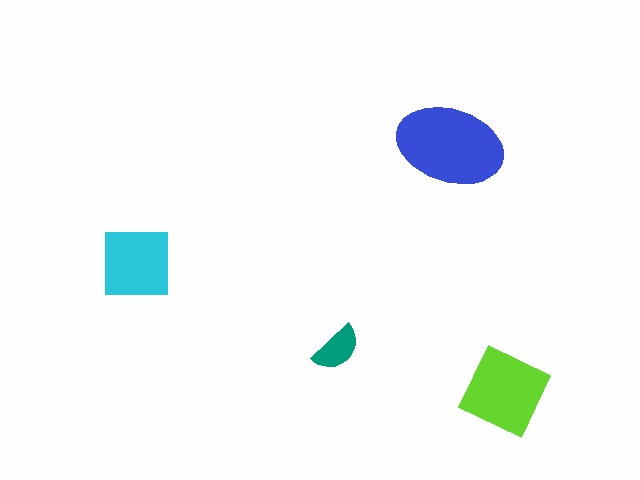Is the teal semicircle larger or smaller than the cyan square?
Smaller.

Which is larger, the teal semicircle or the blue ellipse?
The blue ellipse.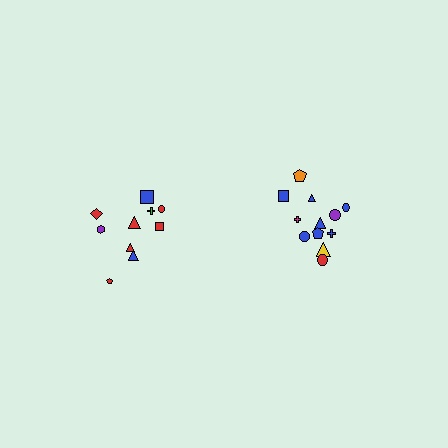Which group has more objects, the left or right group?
The right group.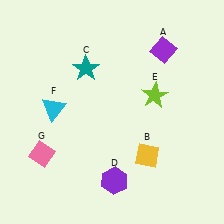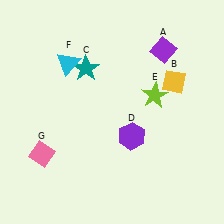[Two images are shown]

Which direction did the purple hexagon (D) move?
The purple hexagon (D) moved up.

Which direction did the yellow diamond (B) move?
The yellow diamond (B) moved up.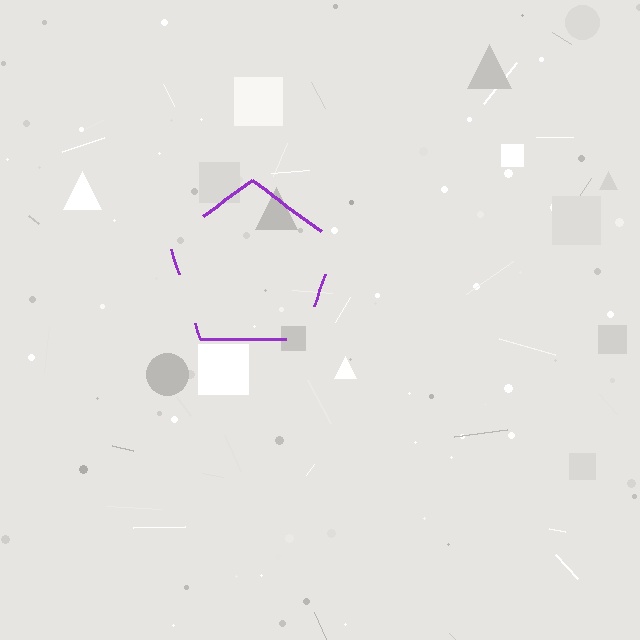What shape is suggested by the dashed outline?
The dashed outline suggests a pentagon.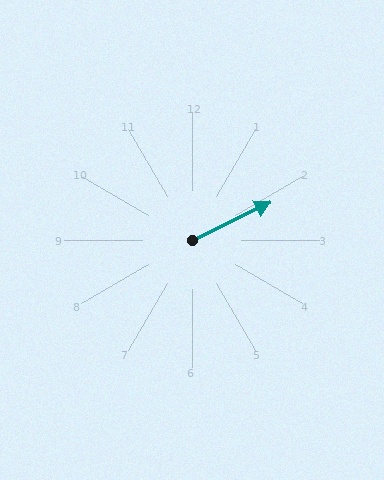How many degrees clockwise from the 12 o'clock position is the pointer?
Approximately 64 degrees.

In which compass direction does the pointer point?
Northeast.